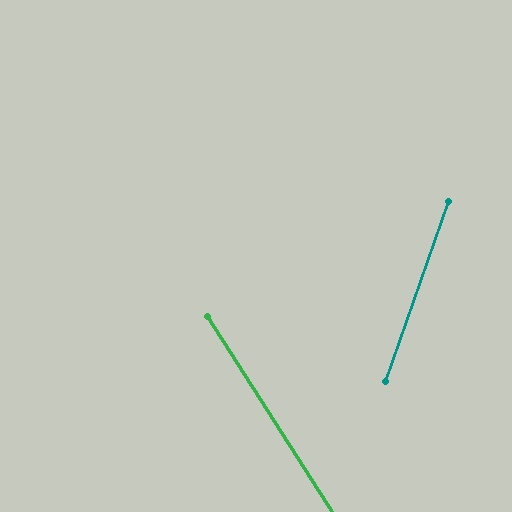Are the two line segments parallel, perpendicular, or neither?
Neither parallel nor perpendicular — they differ by about 51°.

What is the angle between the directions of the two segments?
Approximately 51 degrees.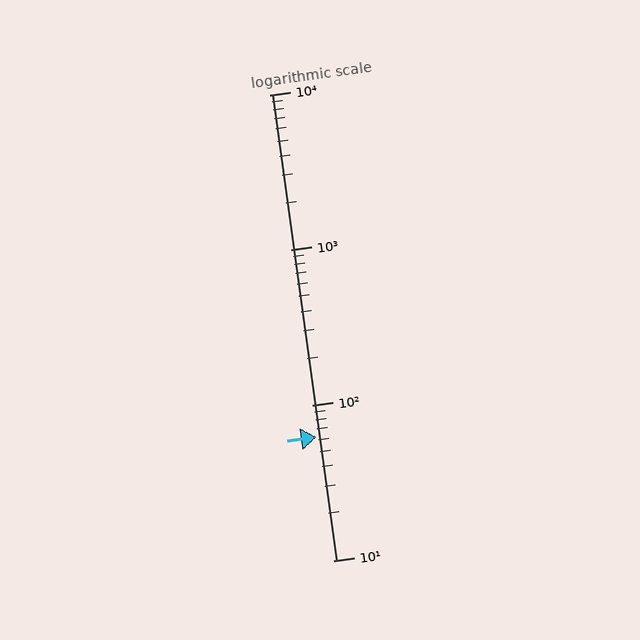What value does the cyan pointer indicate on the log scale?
The pointer indicates approximately 62.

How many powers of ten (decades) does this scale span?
The scale spans 3 decades, from 10 to 10000.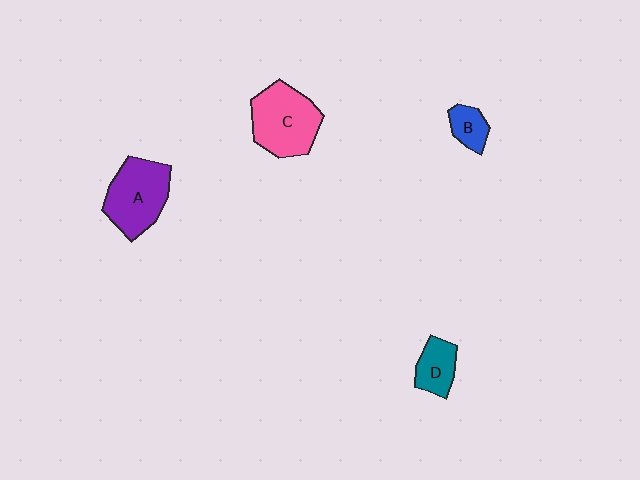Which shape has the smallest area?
Shape B (blue).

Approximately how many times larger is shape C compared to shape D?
Approximately 2.1 times.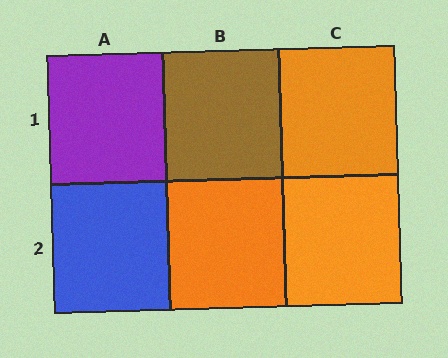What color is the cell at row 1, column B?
Brown.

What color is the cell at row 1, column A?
Purple.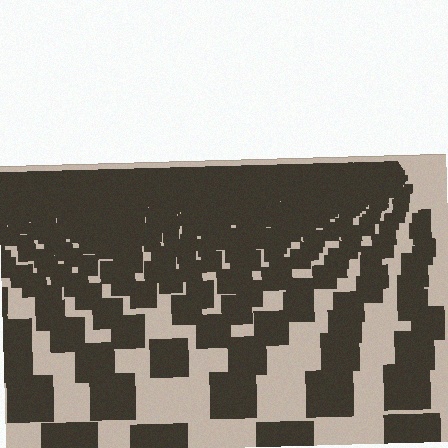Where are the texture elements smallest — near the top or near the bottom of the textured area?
Near the top.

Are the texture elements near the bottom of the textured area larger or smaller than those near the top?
Larger. Near the bottom, elements are closer to the viewer and appear at a bigger on-screen size.